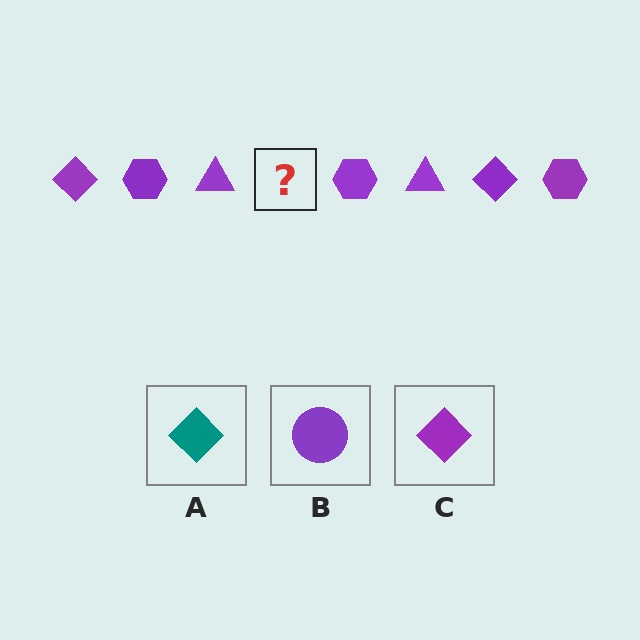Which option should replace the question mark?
Option C.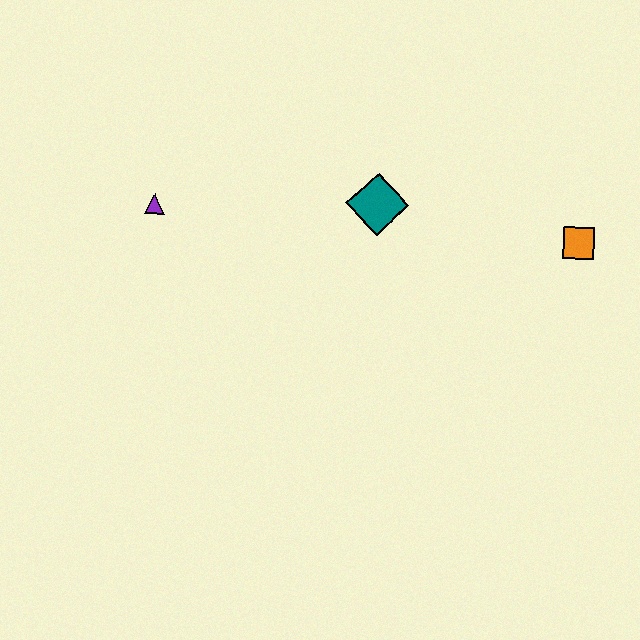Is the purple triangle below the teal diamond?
Yes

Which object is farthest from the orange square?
The purple triangle is farthest from the orange square.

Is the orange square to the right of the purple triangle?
Yes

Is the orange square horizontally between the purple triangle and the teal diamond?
No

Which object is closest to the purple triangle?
The teal diamond is closest to the purple triangle.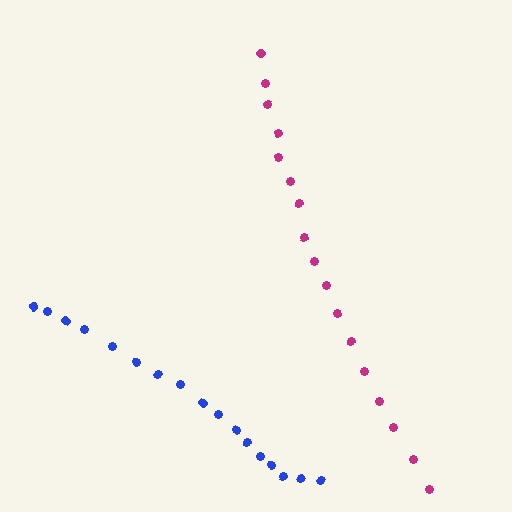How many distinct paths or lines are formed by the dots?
There are 2 distinct paths.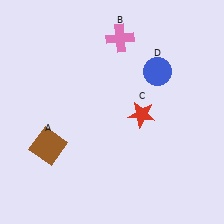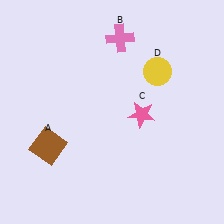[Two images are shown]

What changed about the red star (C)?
In Image 1, C is red. In Image 2, it changed to pink.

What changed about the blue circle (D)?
In Image 1, D is blue. In Image 2, it changed to yellow.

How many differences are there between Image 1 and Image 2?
There are 2 differences between the two images.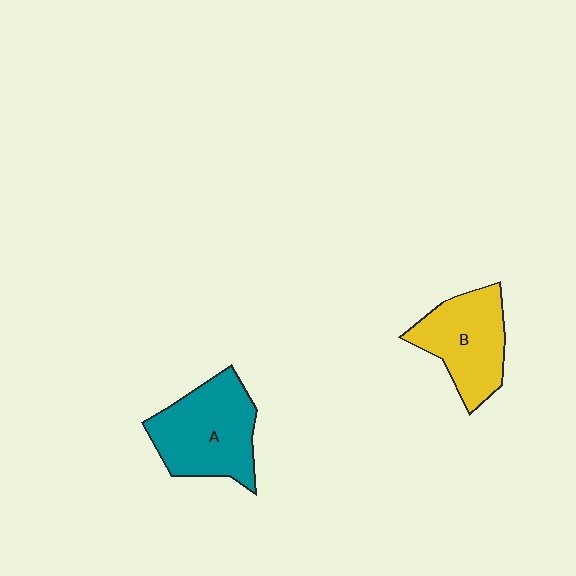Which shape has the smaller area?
Shape B (yellow).